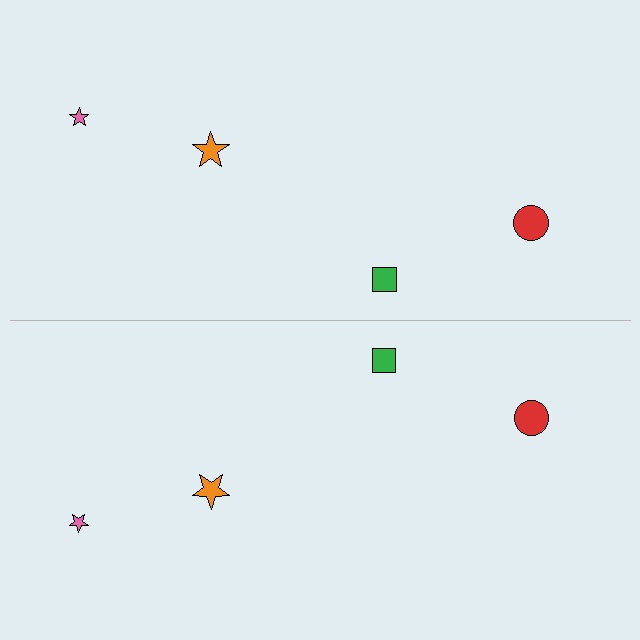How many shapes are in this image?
There are 8 shapes in this image.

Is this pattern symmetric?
Yes, this pattern has bilateral (reflection) symmetry.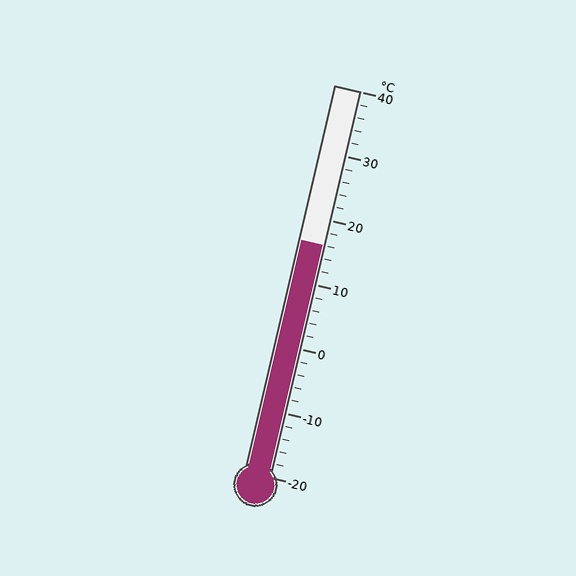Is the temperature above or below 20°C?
The temperature is below 20°C.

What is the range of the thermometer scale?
The thermometer scale ranges from -20°C to 40°C.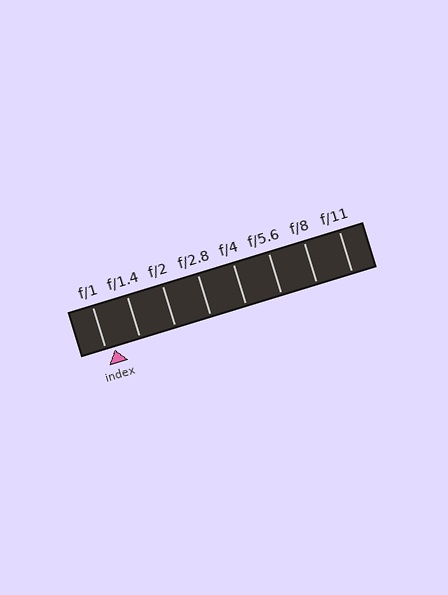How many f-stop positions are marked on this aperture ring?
There are 8 f-stop positions marked.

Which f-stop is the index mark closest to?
The index mark is closest to f/1.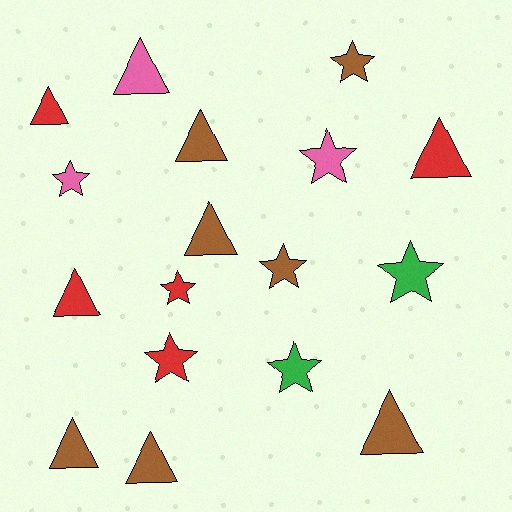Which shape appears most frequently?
Triangle, with 9 objects.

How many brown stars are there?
There are 2 brown stars.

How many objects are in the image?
There are 17 objects.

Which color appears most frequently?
Brown, with 7 objects.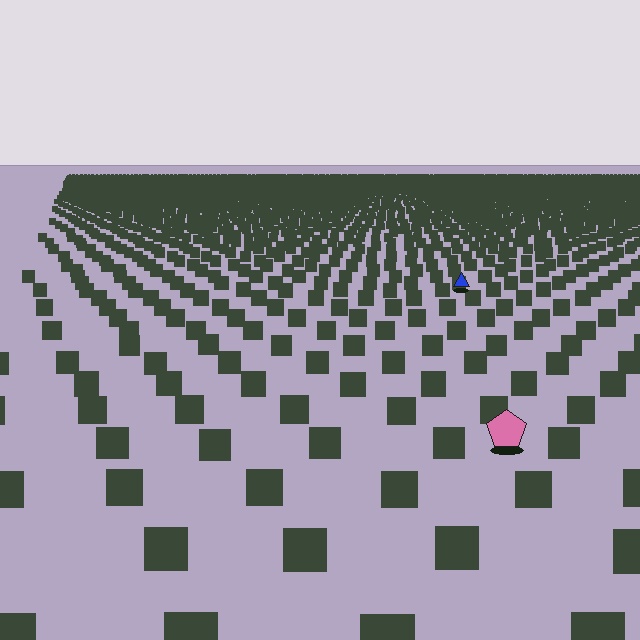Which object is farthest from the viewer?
The blue triangle is farthest from the viewer. It appears smaller and the ground texture around it is denser.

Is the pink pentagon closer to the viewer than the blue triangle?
Yes. The pink pentagon is closer — you can tell from the texture gradient: the ground texture is coarser near it.